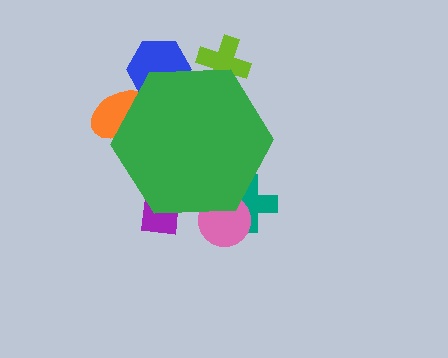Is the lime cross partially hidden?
Yes, the lime cross is partially hidden behind the green hexagon.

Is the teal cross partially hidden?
Yes, the teal cross is partially hidden behind the green hexagon.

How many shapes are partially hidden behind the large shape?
6 shapes are partially hidden.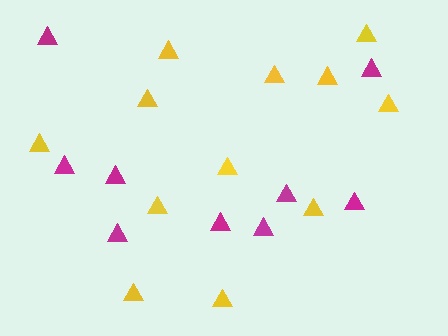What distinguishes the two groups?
There are 2 groups: one group of yellow triangles (12) and one group of magenta triangles (9).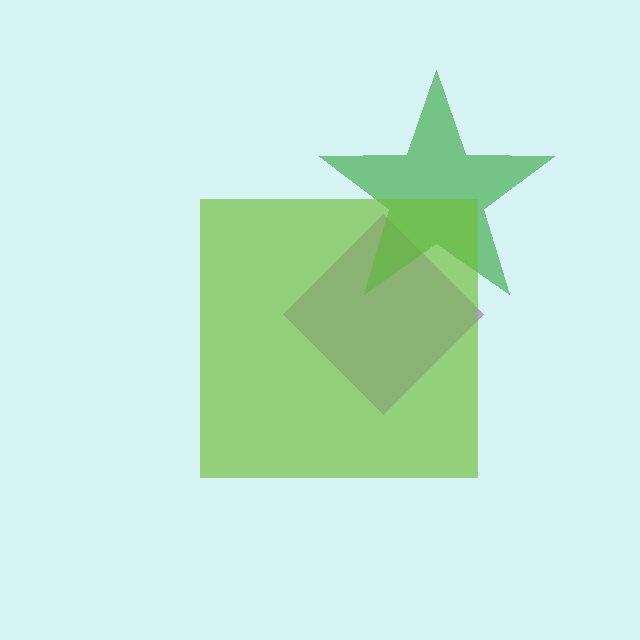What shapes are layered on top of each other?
The layered shapes are: a purple diamond, a green star, a lime square.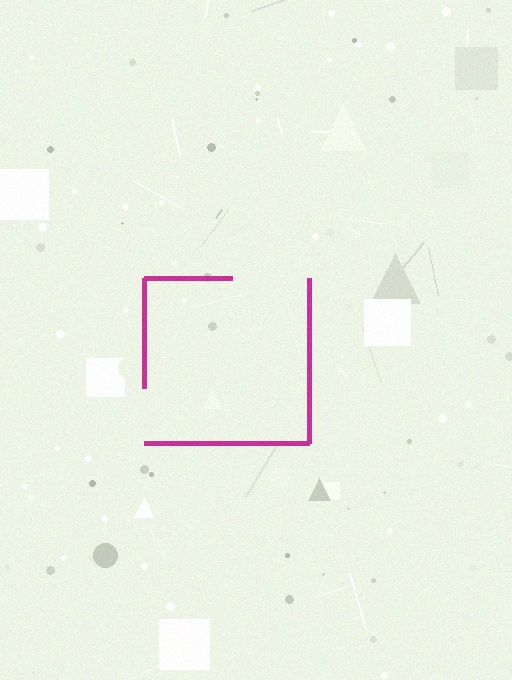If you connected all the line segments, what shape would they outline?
They would outline a square.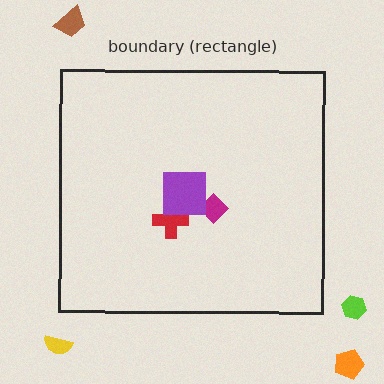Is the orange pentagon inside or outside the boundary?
Outside.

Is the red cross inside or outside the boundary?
Inside.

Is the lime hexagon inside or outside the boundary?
Outside.